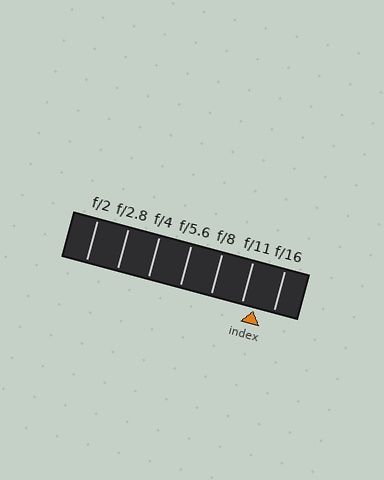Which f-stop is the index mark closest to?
The index mark is closest to f/11.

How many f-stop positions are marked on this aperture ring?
There are 7 f-stop positions marked.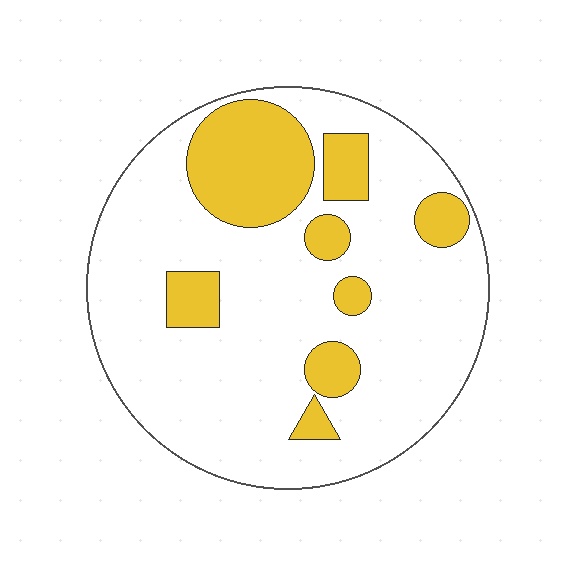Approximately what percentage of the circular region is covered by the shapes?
Approximately 20%.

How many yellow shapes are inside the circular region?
8.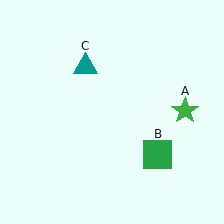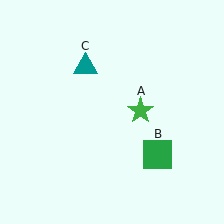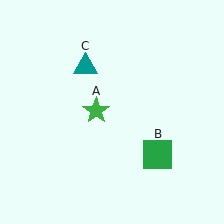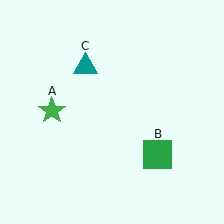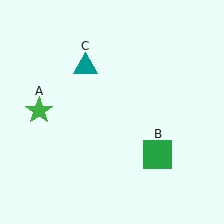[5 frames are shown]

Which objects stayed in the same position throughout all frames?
Green square (object B) and teal triangle (object C) remained stationary.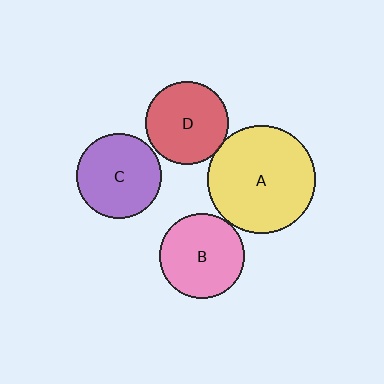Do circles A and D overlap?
Yes.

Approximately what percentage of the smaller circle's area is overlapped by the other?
Approximately 5%.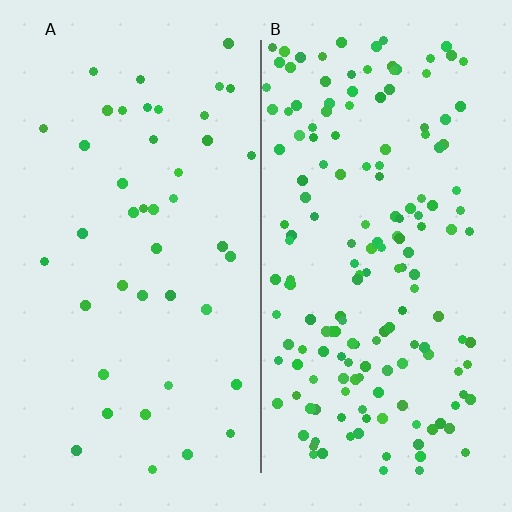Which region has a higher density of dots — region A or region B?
B (the right).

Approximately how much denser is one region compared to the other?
Approximately 3.9× — region B over region A.